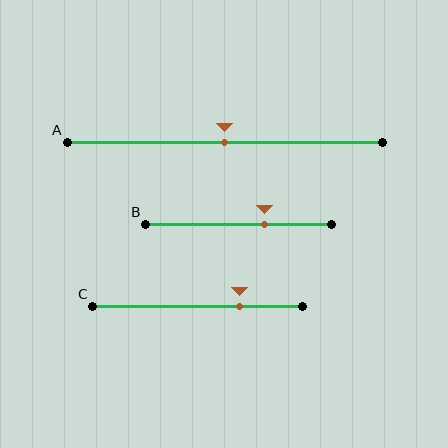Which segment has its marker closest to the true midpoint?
Segment A has its marker closest to the true midpoint.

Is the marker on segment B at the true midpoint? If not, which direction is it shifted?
No, the marker on segment B is shifted to the right by about 14% of the segment length.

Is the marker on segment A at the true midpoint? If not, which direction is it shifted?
Yes, the marker on segment A is at the true midpoint.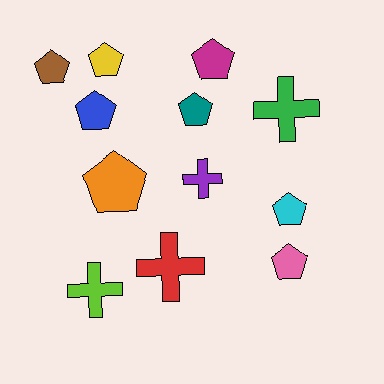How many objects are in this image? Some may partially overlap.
There are 12 objects.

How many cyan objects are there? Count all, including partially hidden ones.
There is 1 cyan object.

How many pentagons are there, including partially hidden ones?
There are 8 pentagons.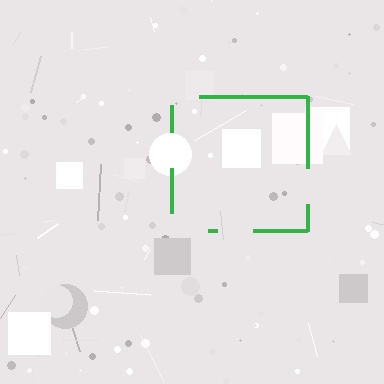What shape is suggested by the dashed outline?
The dashed outline suggests a square.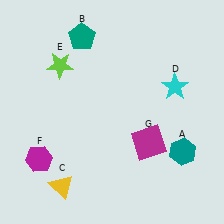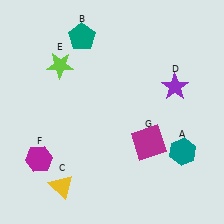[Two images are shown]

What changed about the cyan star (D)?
In Image 1, D is cyan. In Image 2, it changed to purple.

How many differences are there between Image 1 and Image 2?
There is 1 difference between the two images.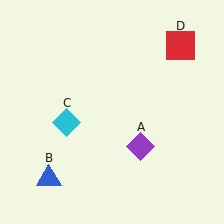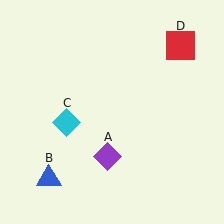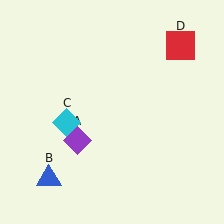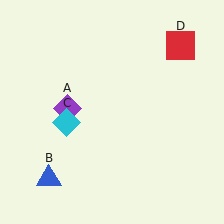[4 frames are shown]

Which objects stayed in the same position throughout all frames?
Blue triangle (object B) and cyan diamond (object C) and red square (object D) remained stationary.